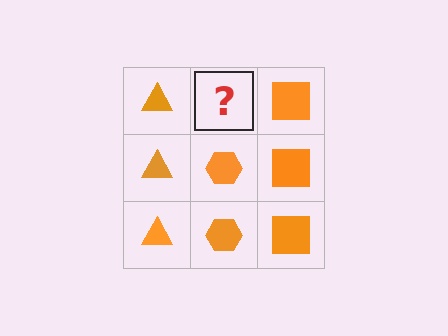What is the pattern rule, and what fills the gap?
The rule is that each column has a consistent shape. The gap should be filled with an orange hexagon.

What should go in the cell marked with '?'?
The missing cell should contain an orange hexagon.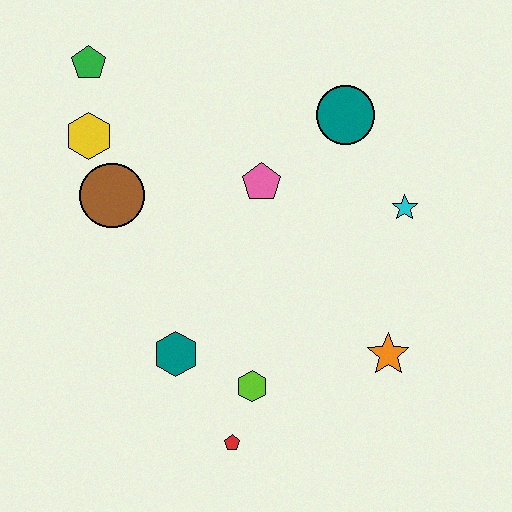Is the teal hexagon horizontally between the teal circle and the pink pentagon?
No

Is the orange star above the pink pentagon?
No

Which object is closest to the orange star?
The lime hexagon is closest to the orange star.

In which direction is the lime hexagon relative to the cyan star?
The lime hexagon is below the cyan star.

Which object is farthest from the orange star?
The green pentagon is farthest from the orange star.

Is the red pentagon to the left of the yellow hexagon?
No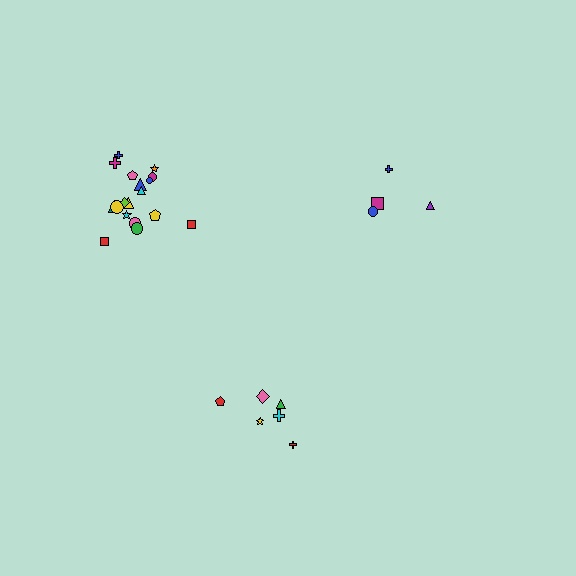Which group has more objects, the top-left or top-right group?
The top-left group.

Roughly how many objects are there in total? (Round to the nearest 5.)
Roughly 30 objects in total.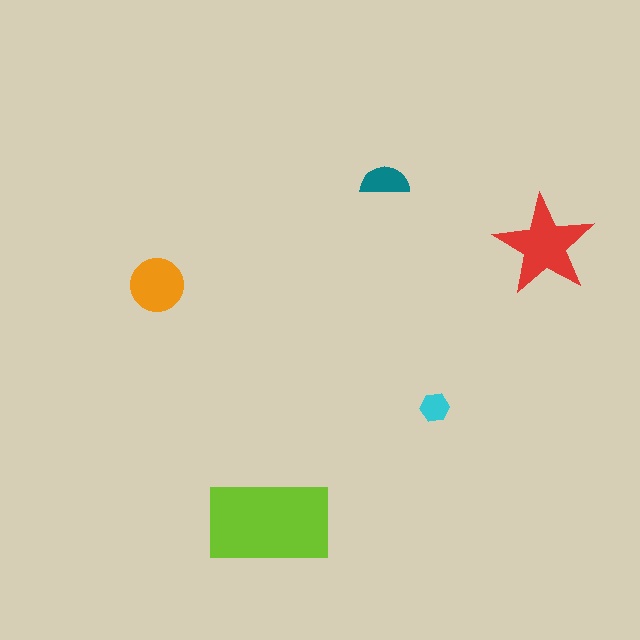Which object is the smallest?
The cyan hexagon.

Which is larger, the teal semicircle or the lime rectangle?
The lime rectangle.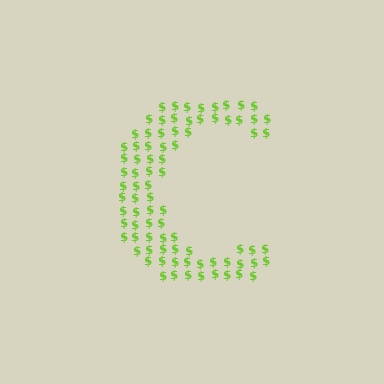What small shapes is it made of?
It is made of small dollar signs.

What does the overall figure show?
The overall figure shows the letter C.